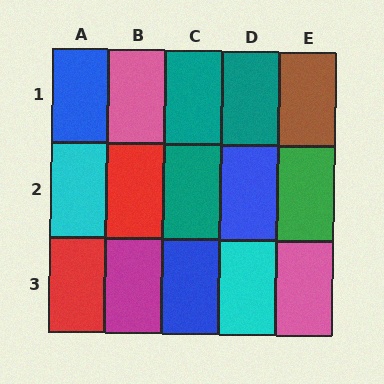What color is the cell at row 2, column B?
Red.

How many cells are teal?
3 cells are teal.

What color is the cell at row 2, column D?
Blue.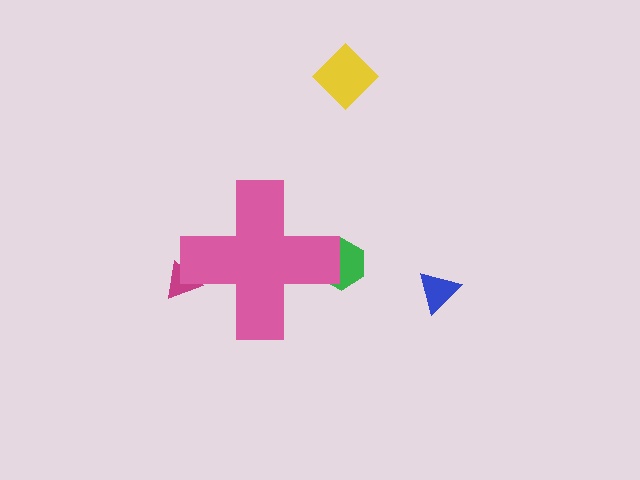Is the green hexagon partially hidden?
Yes, the green hexagon is partially hidden behind the pink cross.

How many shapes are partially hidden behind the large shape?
2 shapes are partially hidden.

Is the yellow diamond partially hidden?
No, the yellow diamond is fully visible.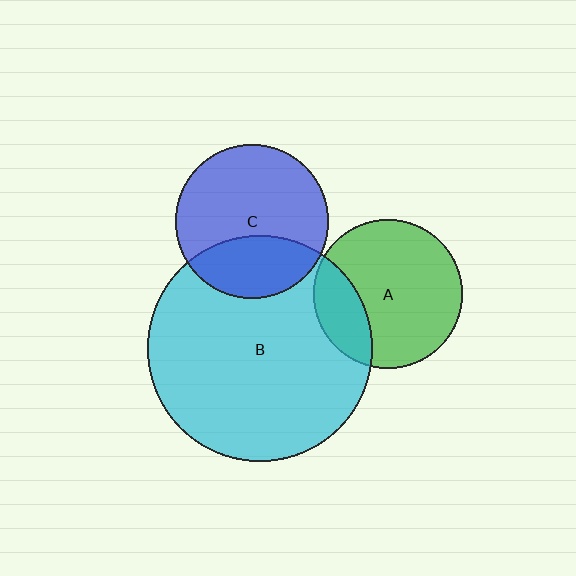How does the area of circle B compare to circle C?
Approximately 2.1 times.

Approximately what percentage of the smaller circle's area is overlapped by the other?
Approximately 30%.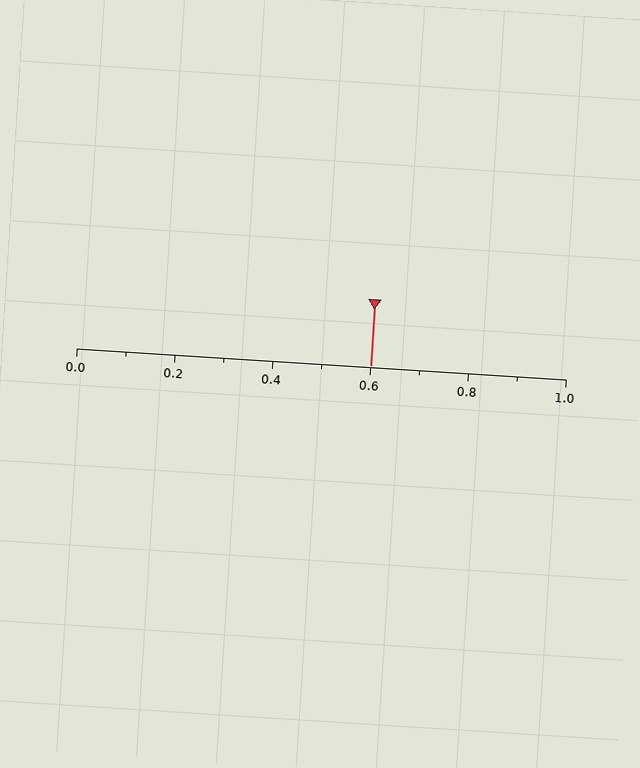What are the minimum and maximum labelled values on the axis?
The axis runs from 0.0 to 1.0.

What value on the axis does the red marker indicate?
The marker indicates approximately 0.6.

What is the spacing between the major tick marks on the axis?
The major ticks are spaced 0.2 apart.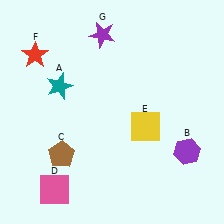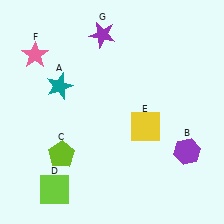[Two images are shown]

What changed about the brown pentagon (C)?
In Image 1, C is brown. In Image 2, it changed to lime.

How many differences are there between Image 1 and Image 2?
There are 3 differences between the two images.